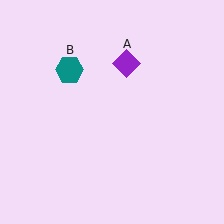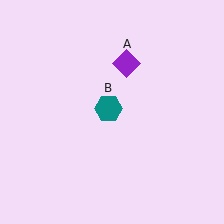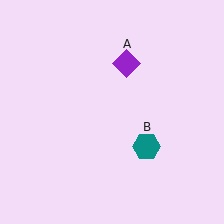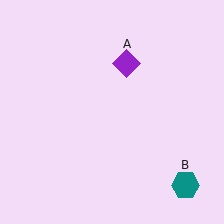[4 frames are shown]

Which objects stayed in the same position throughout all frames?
Purple diamond (object A) remained stationary.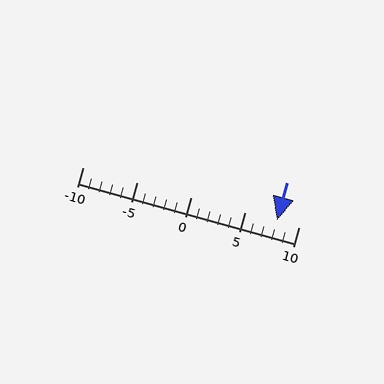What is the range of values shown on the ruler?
The ruler shows values from -10 to 10.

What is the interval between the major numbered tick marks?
The major tick marks are spaced 5 units apart.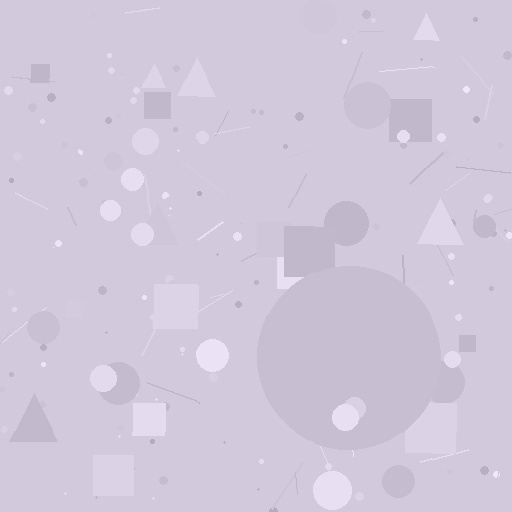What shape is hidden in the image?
A circle is hidden in the image.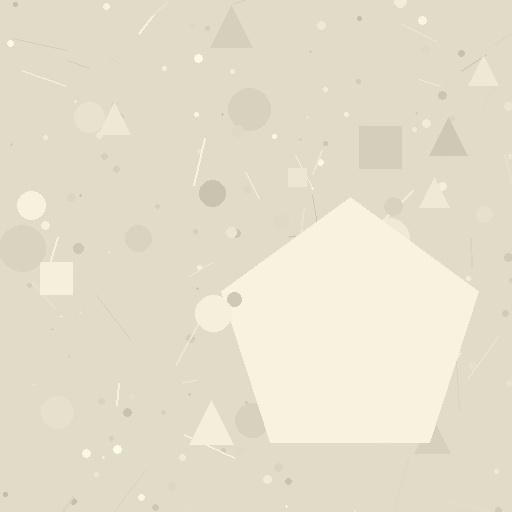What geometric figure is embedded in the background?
A pentagon is embedded in the background.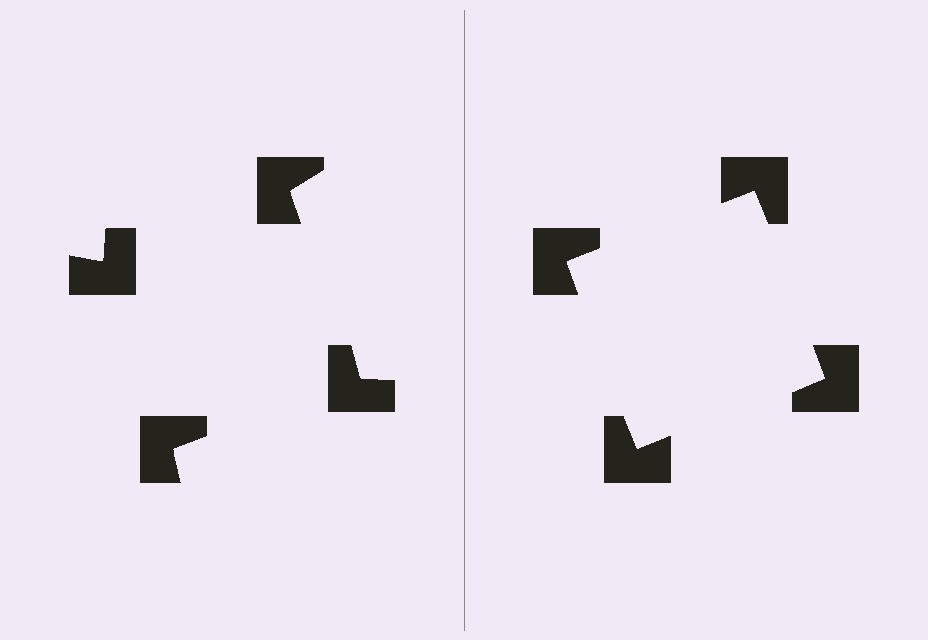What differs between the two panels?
The notched squares are positioned identically on both sides; only the wedge orientations differ. On the right they align to a square; on the left they are misaligned.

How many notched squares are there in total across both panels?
8 — 4 on each side.